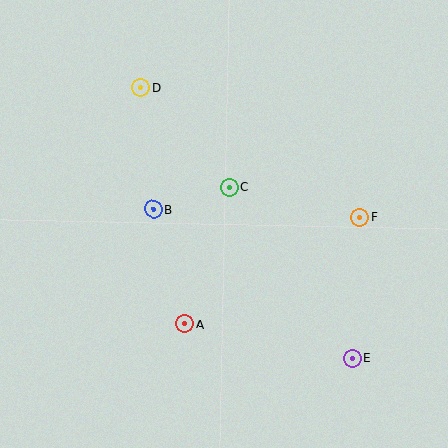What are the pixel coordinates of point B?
Point B is at (154, 209).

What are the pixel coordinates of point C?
Point C is at (229, 187).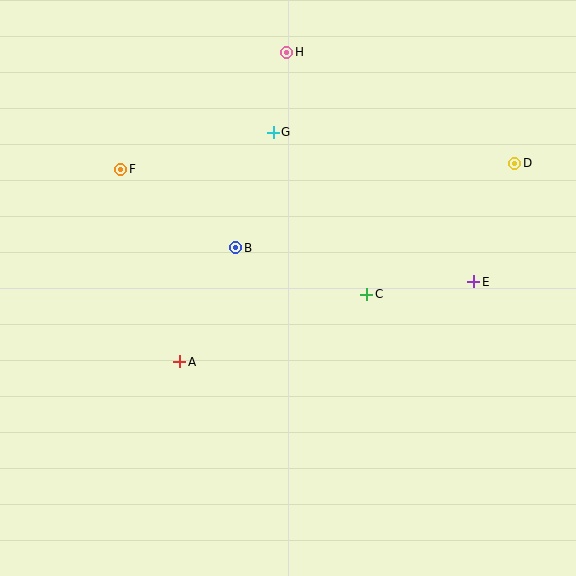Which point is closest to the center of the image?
Point B at (236, 248) is closest to the center.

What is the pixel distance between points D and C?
The distance between D and C is 197 pixels.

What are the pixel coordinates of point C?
Point C is at (367, 294).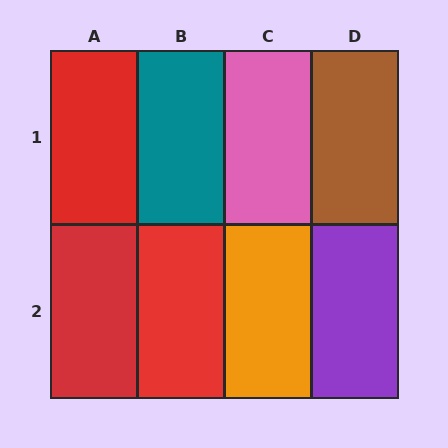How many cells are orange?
1 cell is orange.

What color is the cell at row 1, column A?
Red.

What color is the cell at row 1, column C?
Pink.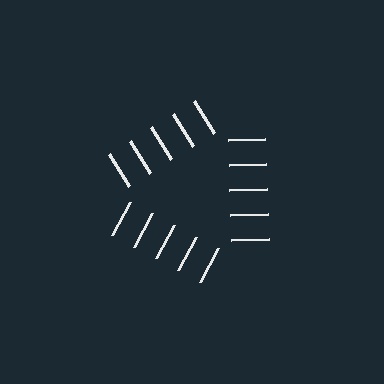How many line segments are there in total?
15 — 5 along each of the 3 edges.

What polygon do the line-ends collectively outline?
An illusory triangle — the line segments terminate on its edges but no continuous stroke is drawn.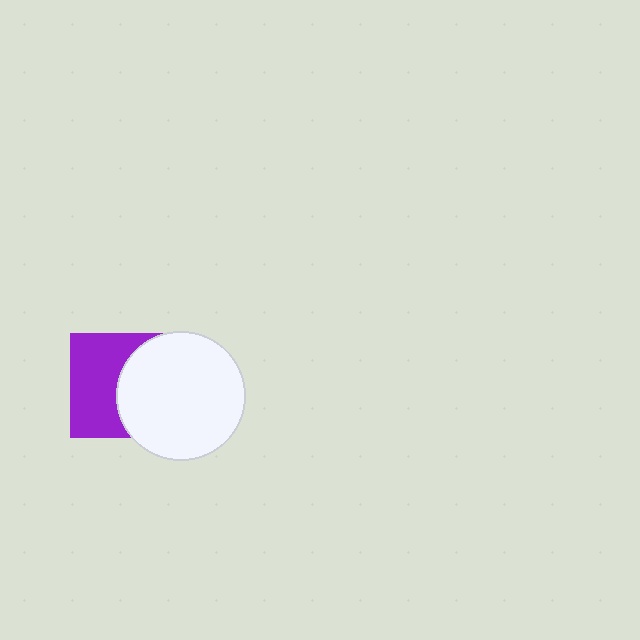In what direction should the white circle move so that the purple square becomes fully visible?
The white circle should move right. That is the shortest direction to clear the overlap and leave the purple square fully visible.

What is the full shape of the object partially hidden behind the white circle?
The partially hidden object is a purple square.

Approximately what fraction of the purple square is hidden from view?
Roughly 47% of the purple square is hidden behind the white circle.